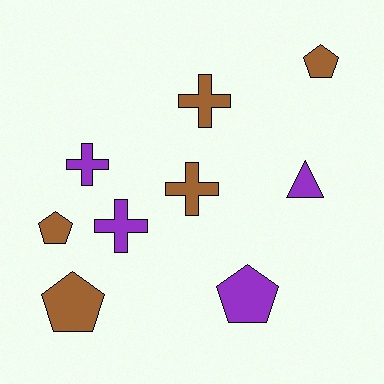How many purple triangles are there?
There is 1 purple triangle.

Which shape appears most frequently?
Pentagon, with 4 objects.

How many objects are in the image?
There are 9 objects.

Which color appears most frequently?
Brown, with 5 objects.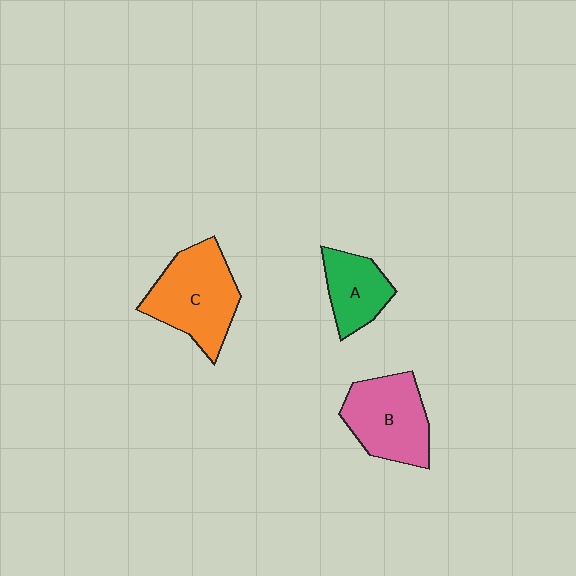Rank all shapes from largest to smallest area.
From largest to smallest: C (orange), B (pink), A (green).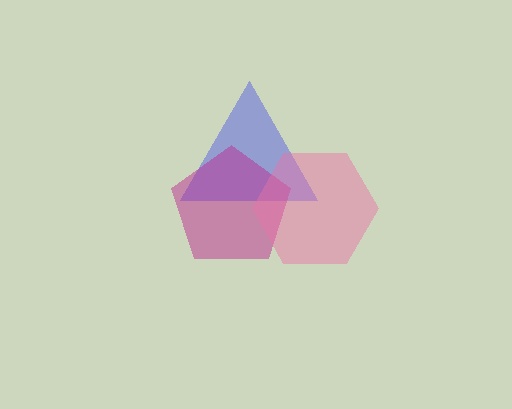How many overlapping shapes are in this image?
There are 3 overlapping shapes in the image.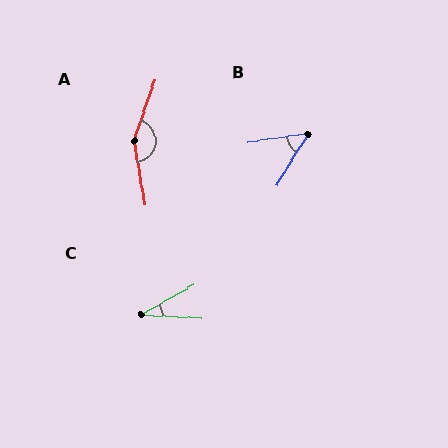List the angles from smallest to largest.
C (33°), B (51°), A (152°).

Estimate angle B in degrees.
Approximately 51 degrees.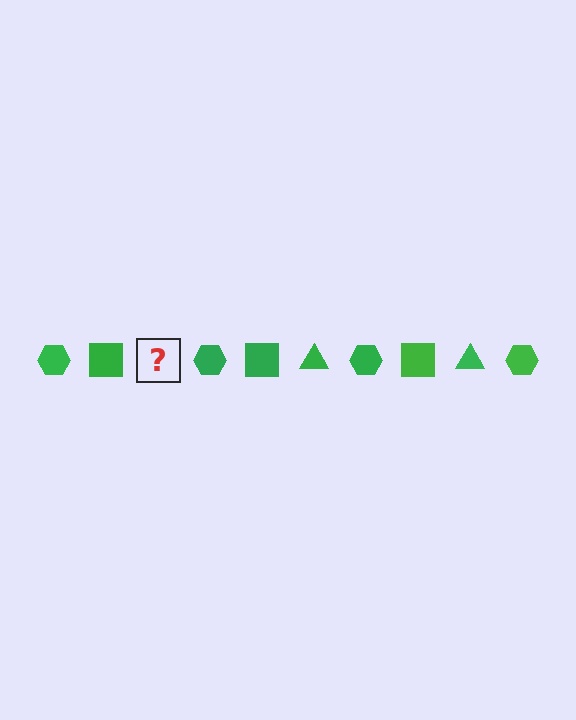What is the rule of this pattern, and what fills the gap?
The rule is that the pattern cycles through hexagon, square, triangle shapes in green. The gap should be filled with a green triangle.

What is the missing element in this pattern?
The missing element is a green triangle.